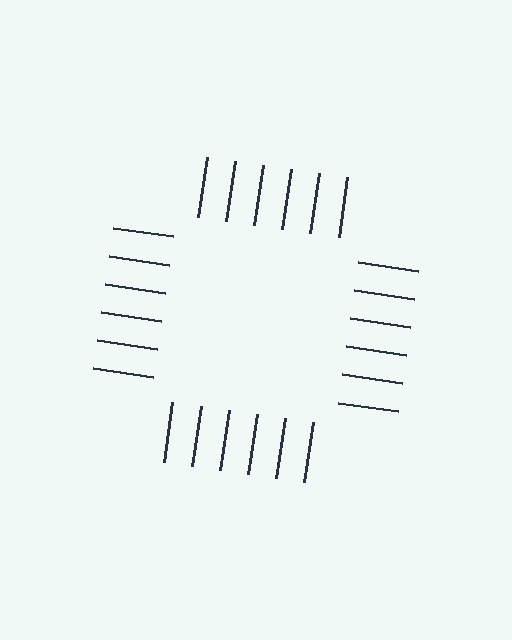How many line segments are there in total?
24 — 6 along each of the 4 edges.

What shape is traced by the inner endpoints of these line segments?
An illusory square — the line segments terminate on its edges but no continuous stroke is drawn.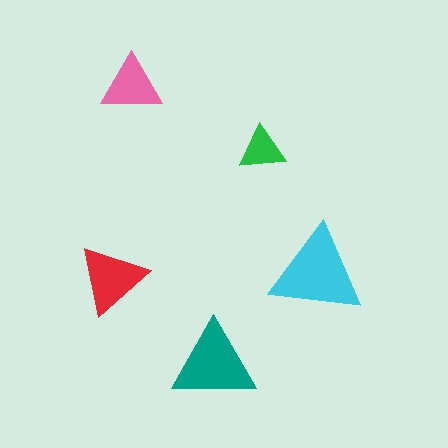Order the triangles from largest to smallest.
the cyan one, the teal one, the red one, the pink one, the green one.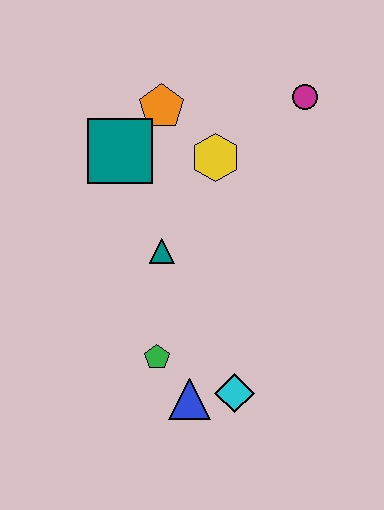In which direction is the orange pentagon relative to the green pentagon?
The orange pentagon is above the green pentagon.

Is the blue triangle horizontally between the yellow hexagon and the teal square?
Yes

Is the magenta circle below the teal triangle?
No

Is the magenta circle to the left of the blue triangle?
No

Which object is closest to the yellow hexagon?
The orange pentagon is closest to the yellow hexagon.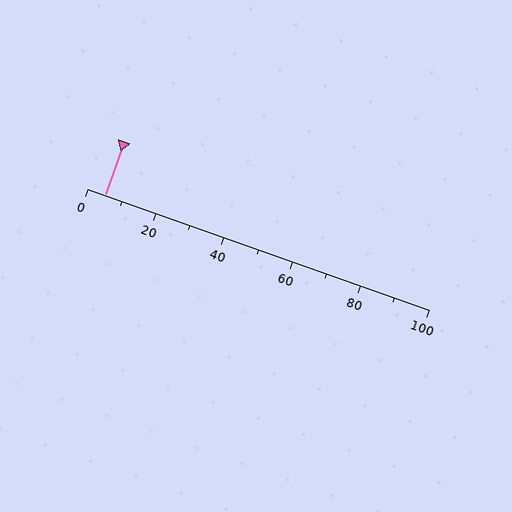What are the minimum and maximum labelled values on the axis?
The axis runs from 0 to 100.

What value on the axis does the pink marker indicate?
The marker indicates approximately 5.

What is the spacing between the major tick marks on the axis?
The major ticks are spaced 20 apart.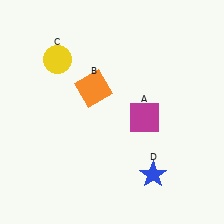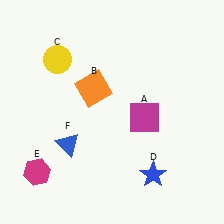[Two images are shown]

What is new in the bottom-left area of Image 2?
A magenta hexagon (E) was added in the bottom-left area of Image 2.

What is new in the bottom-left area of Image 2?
A blue triangle (F) was added in the bottom-left area of Image 2.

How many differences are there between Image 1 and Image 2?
There are 2 differences between the two images.